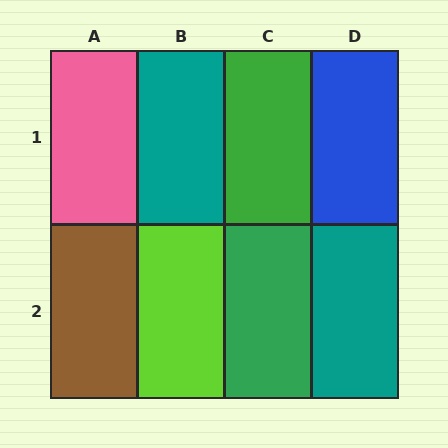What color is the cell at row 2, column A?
Brown.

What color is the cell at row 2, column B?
Lime.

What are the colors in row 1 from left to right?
Pink, teal, green, blue.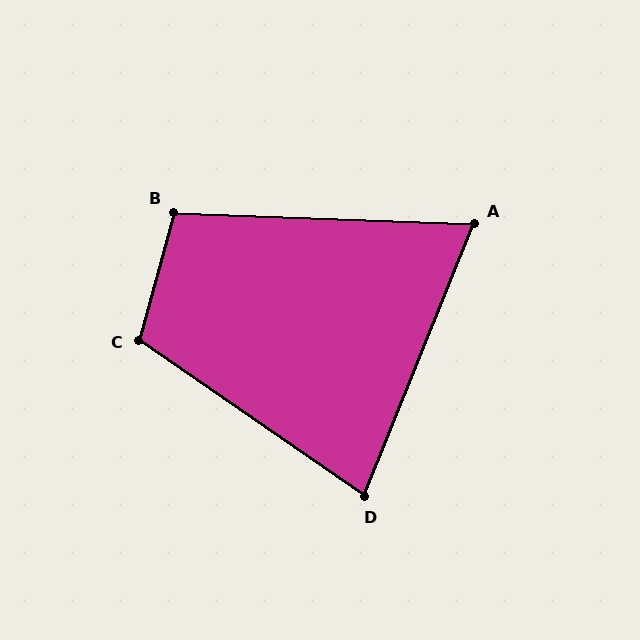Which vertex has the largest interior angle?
C, at approximately 110 degrees.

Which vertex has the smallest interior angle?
A, at approximately 70 degrees.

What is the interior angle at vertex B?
Approximately 103 degrees (obtuse).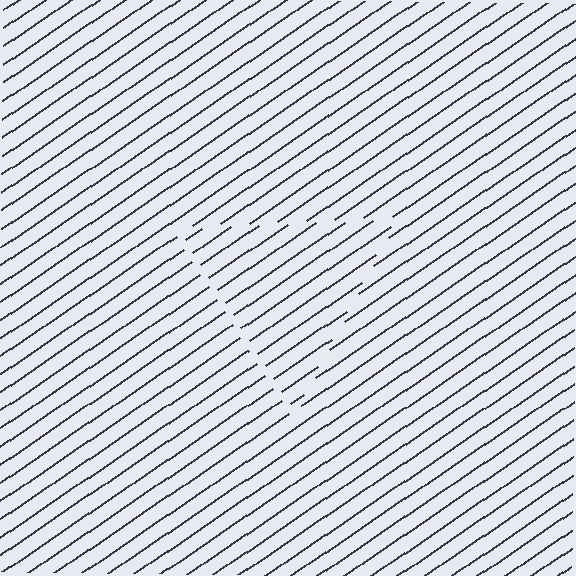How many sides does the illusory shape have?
3 sides — the line-ends trace a triangle.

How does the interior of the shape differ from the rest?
The interior of the shape contains the same grating, shifted by half a period — the contour is defined by the phase discontinuity where line-ends from the inner and outer gratings abut.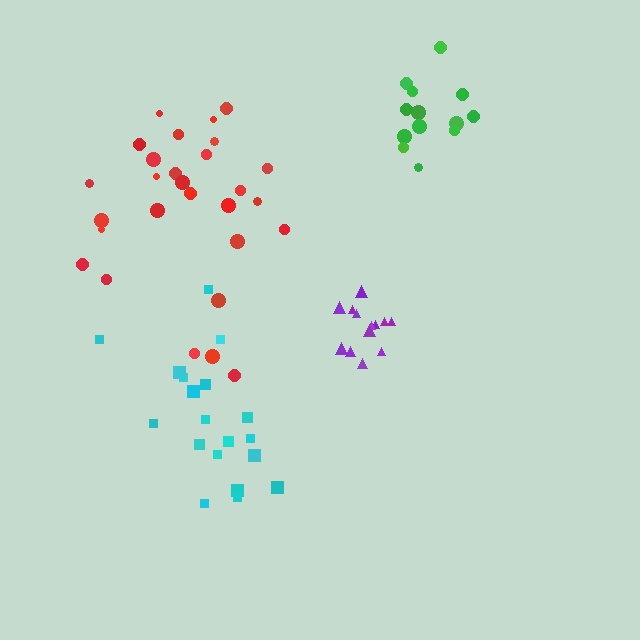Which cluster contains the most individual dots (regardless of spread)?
Red (28).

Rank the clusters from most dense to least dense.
purple, green, red, cyan.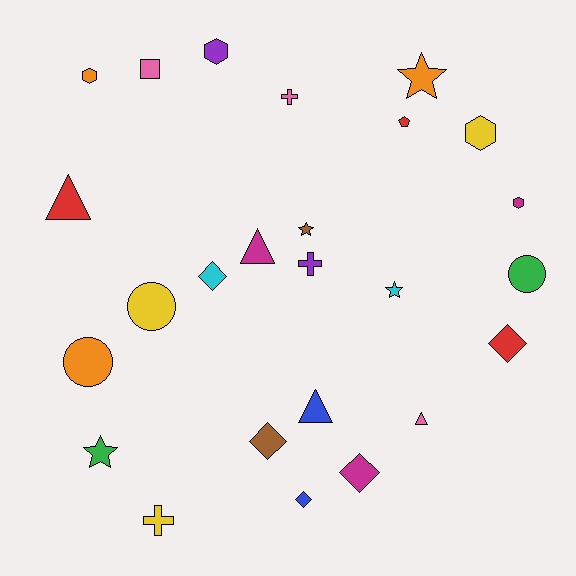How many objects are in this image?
There are 25 objects.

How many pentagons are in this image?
There is 1 pentagon.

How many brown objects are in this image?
There are 2 brown objects.